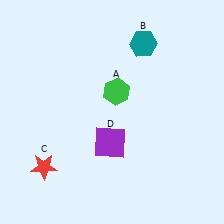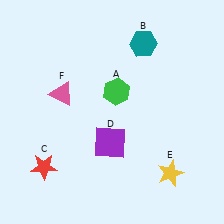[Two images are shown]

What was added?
A yellow star (E), a pink triangle (F) were added in Image 2.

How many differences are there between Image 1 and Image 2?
There are 2 differences between the two images.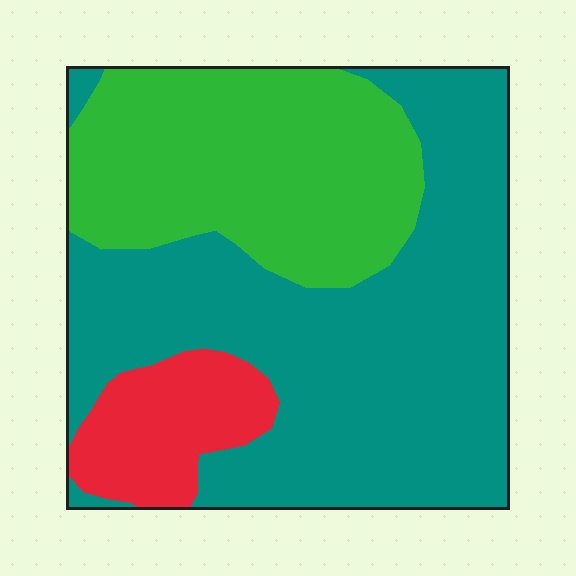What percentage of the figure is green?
Green takes up between a sixth and a third of the figure.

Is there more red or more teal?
Teal.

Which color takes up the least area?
Red, at roughly 10%.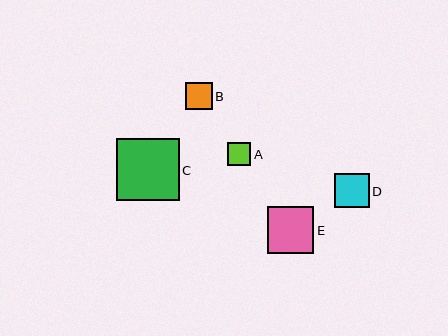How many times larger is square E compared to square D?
Square E is approximately 1.4 times the size of square D.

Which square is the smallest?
Square A is the smallest with a size of approximately 23 pixels.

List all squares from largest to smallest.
From largest to smallest: C, E, D, B, A.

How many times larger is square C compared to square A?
Square C is approximately 2.7 times the size of square A.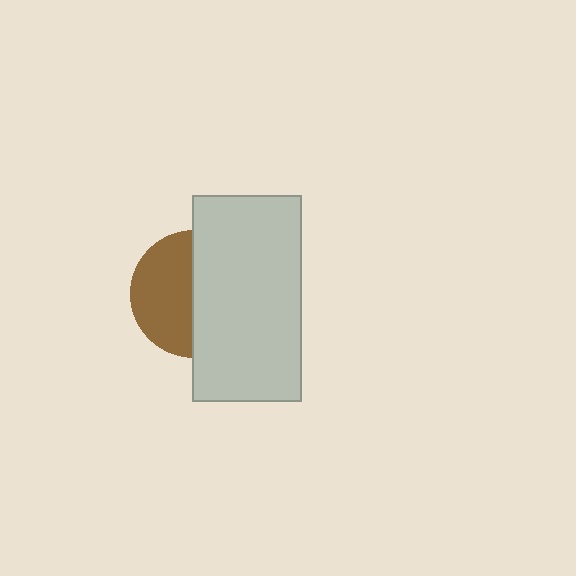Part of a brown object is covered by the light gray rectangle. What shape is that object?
It is a circle.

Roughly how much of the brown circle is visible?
About half of it is visible (roughly 47%).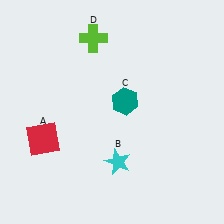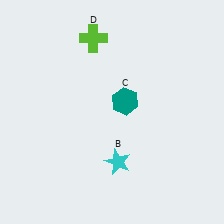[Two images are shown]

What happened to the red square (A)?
The red square (A) was removed in Image 2. It was in the bottom-left area of Image 1.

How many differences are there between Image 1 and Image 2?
There is 1 difference between the two images.